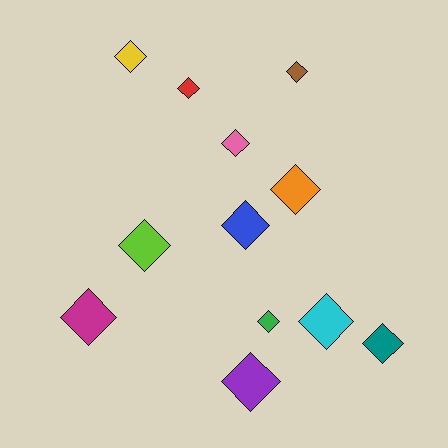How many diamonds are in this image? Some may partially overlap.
There are 12 diamonds.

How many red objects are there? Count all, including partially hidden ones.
There is 1 red object.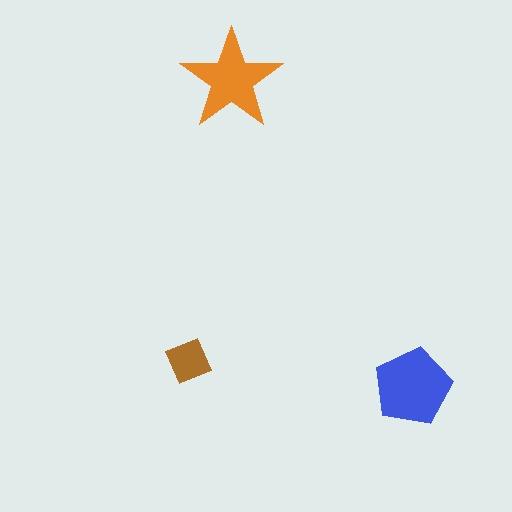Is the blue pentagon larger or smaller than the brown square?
Larger.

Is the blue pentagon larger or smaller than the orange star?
Larger.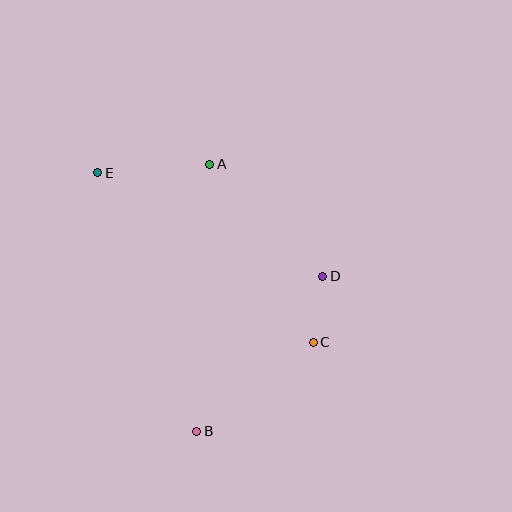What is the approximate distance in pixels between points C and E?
The distance between C and E is approximately 274 pixels.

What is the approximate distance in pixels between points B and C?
The distance between B and C is approximately 147 pixels.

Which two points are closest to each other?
Points C and D are closest to each other.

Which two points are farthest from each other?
Points B and E are farthest from each other.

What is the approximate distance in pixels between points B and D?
The distance between B and D is approximately 200 pixels.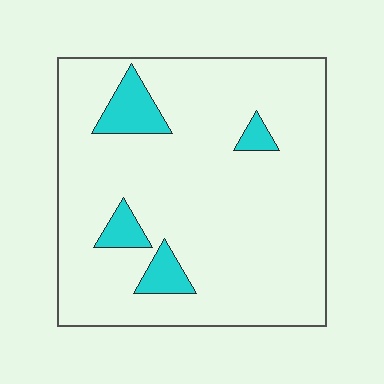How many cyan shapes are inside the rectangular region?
4.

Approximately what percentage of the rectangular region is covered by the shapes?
Approximately 10%.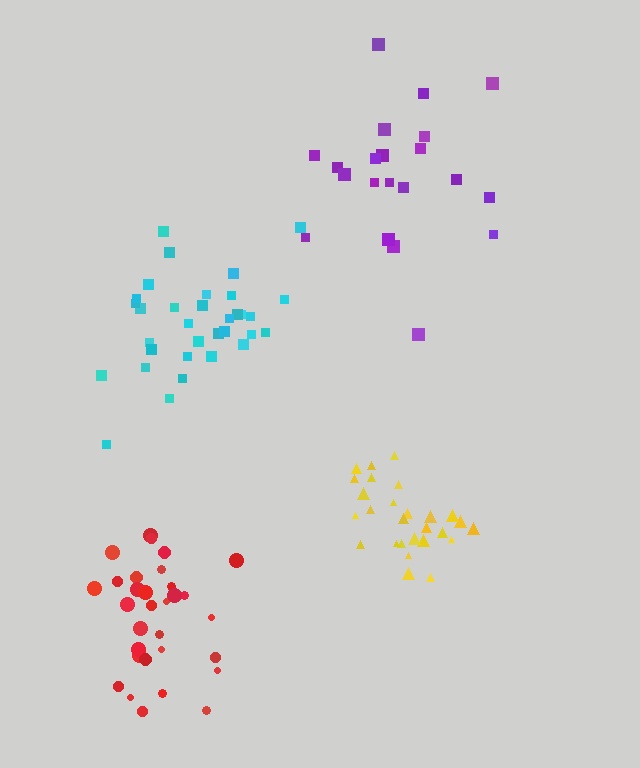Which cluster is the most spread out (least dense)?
Purple.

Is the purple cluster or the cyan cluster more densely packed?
Cyan.